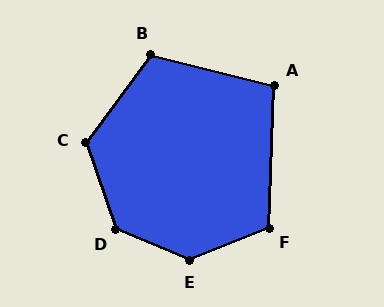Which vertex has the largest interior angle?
E, at approximately 134 degrees.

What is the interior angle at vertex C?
Approximately 124 degrees (obtuse).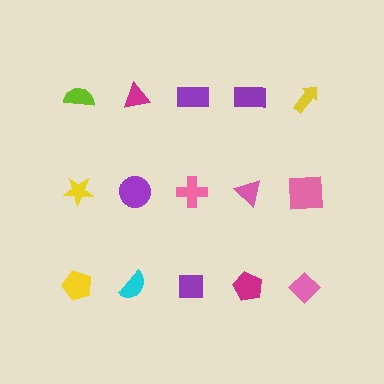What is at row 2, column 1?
A yellow star.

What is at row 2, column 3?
A pink cross.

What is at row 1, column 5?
A yellow arrow.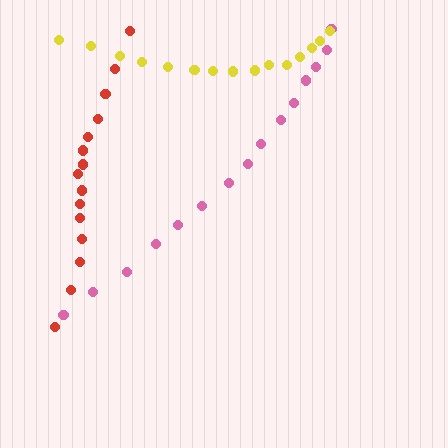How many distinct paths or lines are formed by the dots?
There are 3 distinct paths.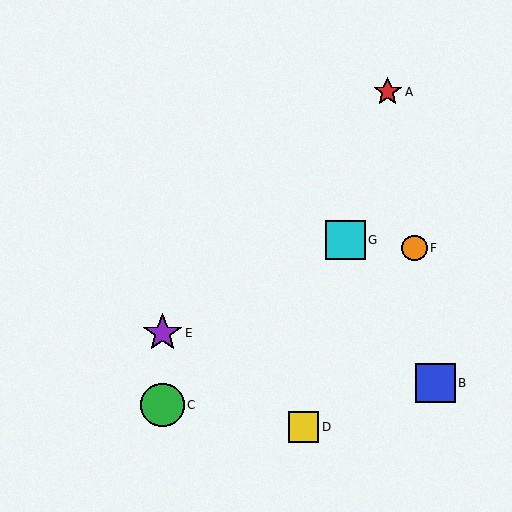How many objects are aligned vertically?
2 objects (C, E) are aligned vertically.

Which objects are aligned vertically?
Objects C, E are aligned vertically.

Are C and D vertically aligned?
No, C is at x≈162 and D is at x≈304.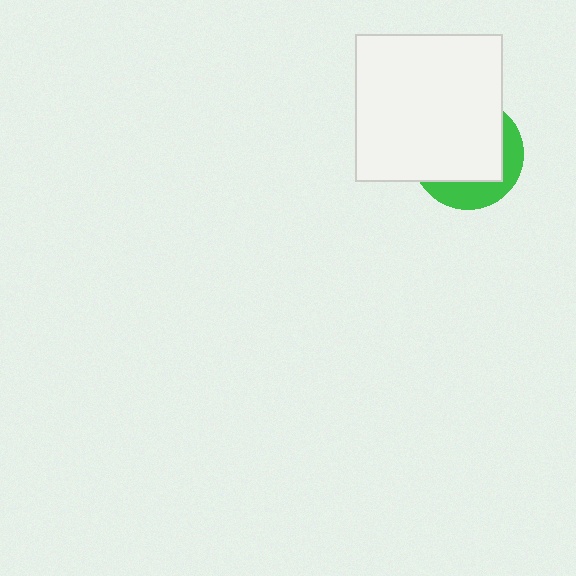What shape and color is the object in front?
The object in front is a white square.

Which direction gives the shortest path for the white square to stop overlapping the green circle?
Moving toward the upper-left gives the shortest separation.